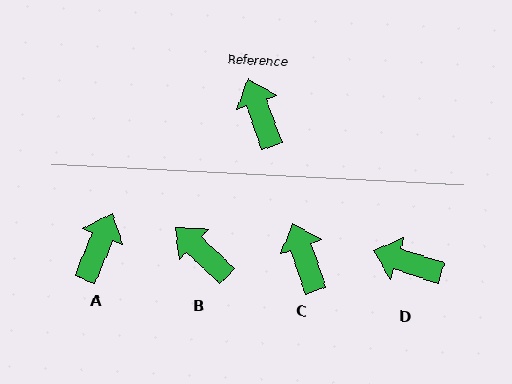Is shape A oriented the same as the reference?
No, it is off by about 41 degrees.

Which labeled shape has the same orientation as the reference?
C.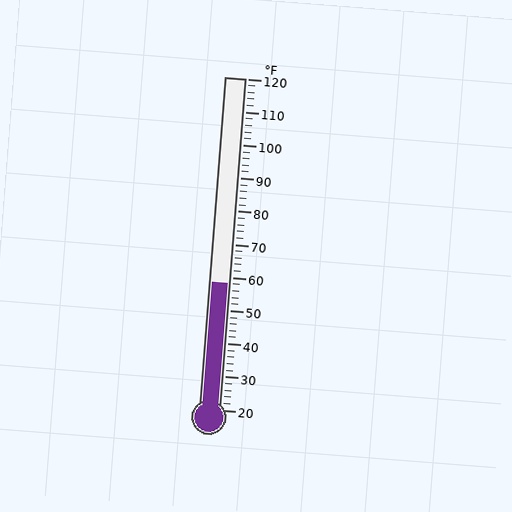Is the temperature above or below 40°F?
The temperature is above 40°F.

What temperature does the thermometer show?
The thermometer shows approximately 58°F.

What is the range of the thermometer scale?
The thermometer scale ranges from 20°F to 120°F.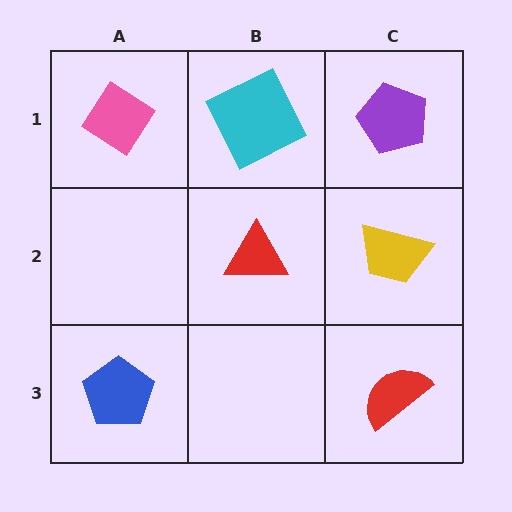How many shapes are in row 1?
3 shapes.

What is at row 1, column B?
A cyan square.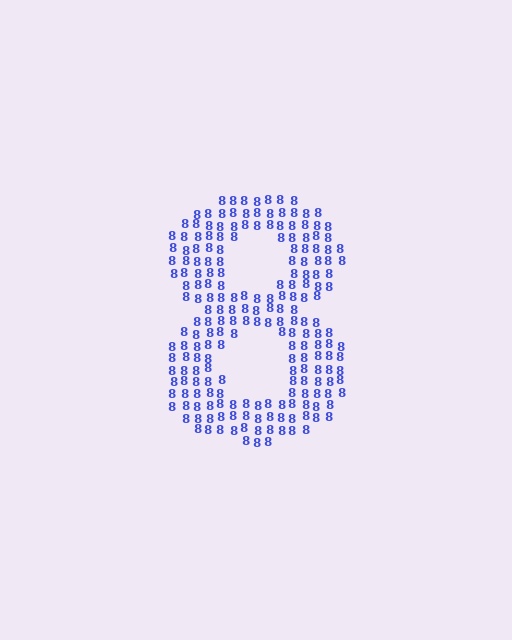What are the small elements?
The small elements are digit 8's.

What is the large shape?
The large shape is the digit 8.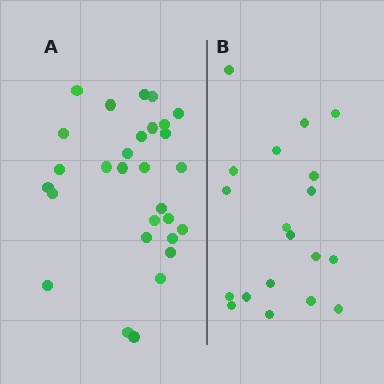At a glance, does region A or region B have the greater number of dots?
Region A (the left region) has more dots.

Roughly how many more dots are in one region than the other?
Region A has roughly 10 or so more dots than region B.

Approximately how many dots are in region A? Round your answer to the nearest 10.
About 30 dots. (The exact count is 29, which rounds to 30.)